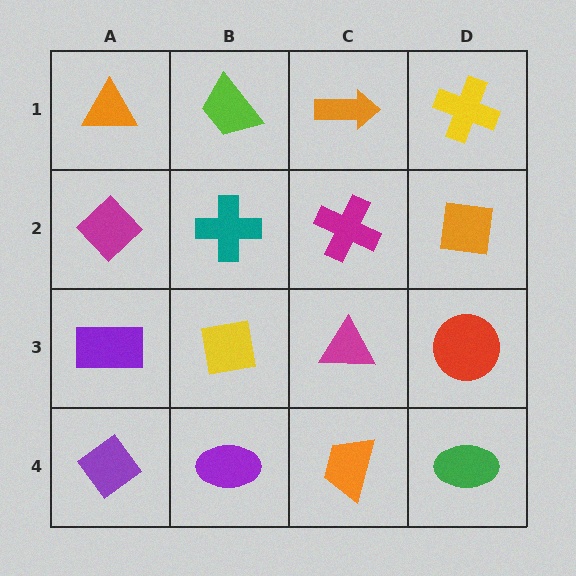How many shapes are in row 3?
4 shapes.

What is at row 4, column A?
A purple diamond.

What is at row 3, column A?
A purple rectangle.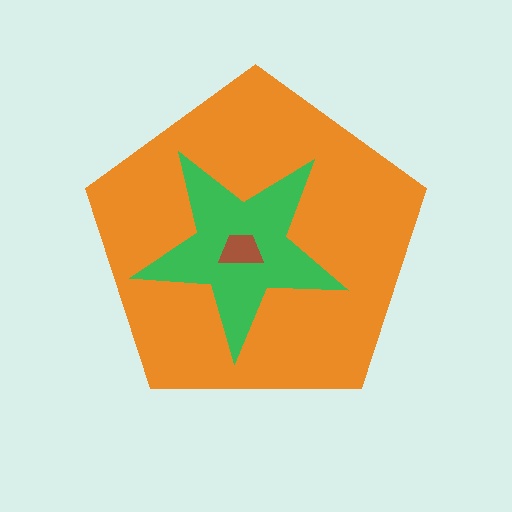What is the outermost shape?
The orange pentagon.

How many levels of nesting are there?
3.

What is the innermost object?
The brown trapezoid.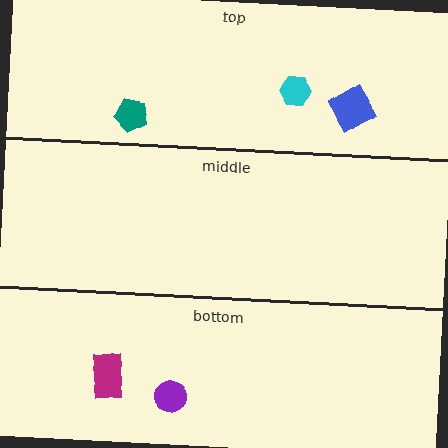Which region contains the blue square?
The top region.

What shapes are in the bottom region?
The purple circle, the magenta rectangle.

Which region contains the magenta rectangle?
The bottom region.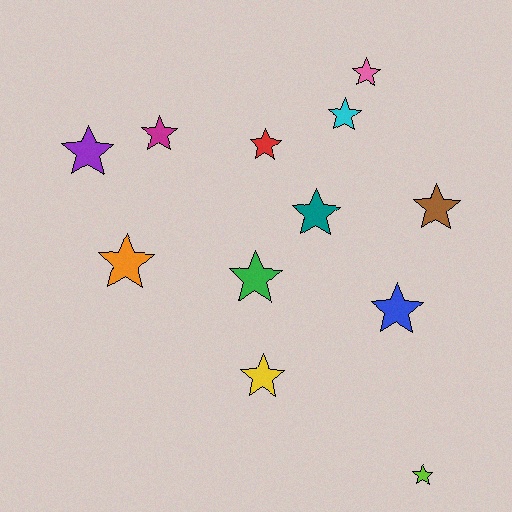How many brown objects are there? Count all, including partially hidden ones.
There is 1 brown object.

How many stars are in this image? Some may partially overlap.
There are 12 stars.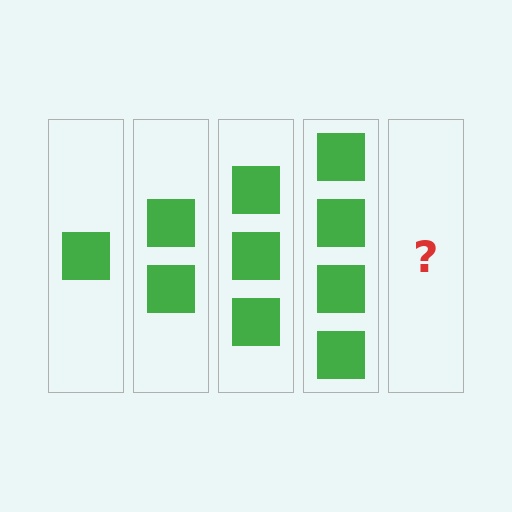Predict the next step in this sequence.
The next step is 5 squares.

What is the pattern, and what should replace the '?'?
The pattern is that each step adds one more square. The '?' should be 5 squares.